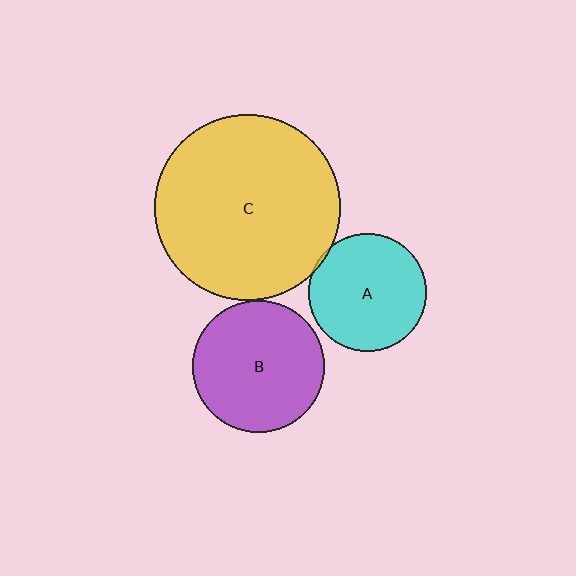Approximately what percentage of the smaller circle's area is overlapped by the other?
Approximately 5%.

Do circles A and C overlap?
Yes.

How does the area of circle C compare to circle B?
Approximately 2.0 times.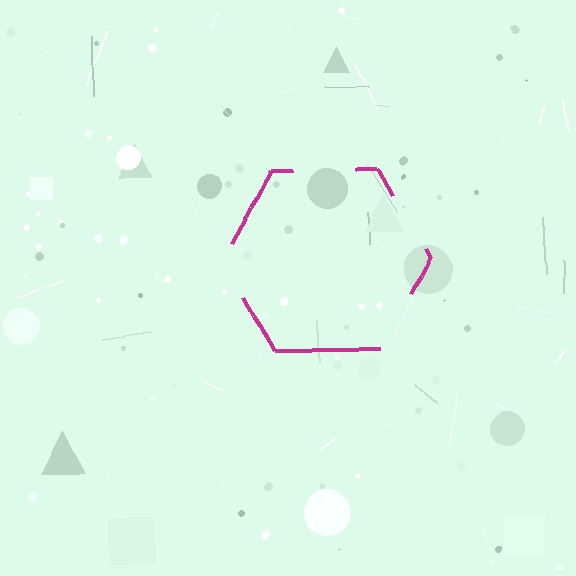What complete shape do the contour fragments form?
The contour fragments form a hexagon.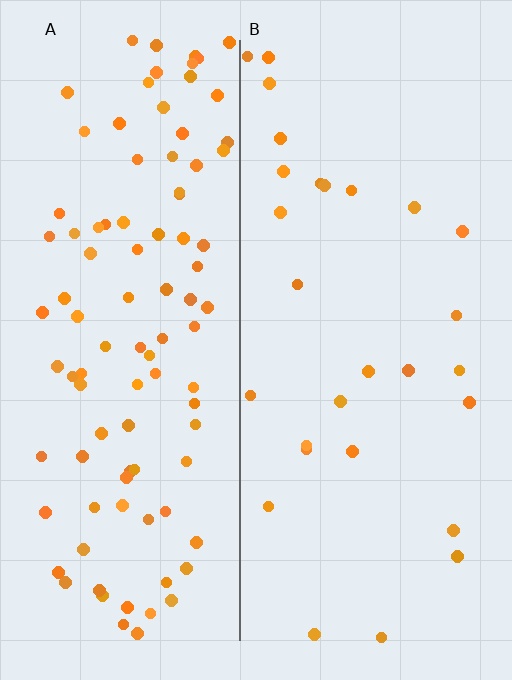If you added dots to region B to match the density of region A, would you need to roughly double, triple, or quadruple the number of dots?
Approximately quadruple.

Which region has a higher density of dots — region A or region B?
A (the left).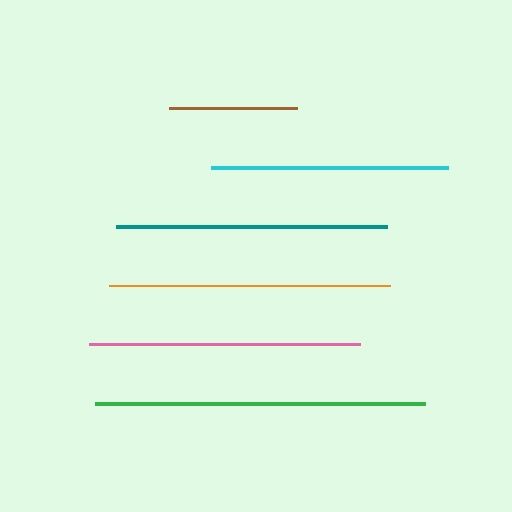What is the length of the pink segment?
The pink segment is approximately 271 pixels long.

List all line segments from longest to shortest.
From longest to shortest: green, orange, pink, teal, cyan, brown.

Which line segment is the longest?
The green line is the longest at approximately 331 pixels.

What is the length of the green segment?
The green segment is approximately 331 pixels long.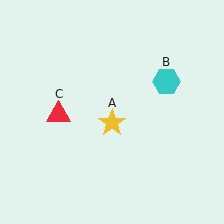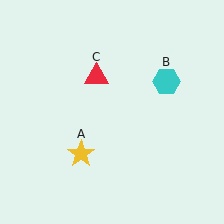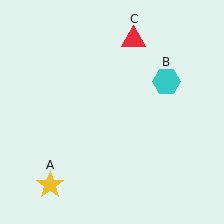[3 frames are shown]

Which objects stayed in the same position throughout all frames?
Cyan hexagon (object B) remained stationary.